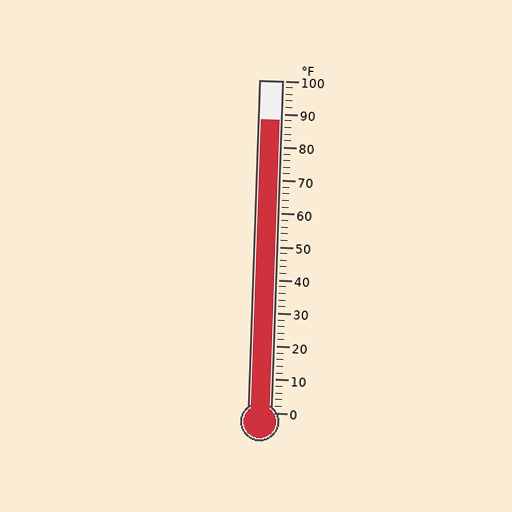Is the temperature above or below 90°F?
The temperature is below 90°F.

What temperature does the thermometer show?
The thermometer shows approximately 88°F.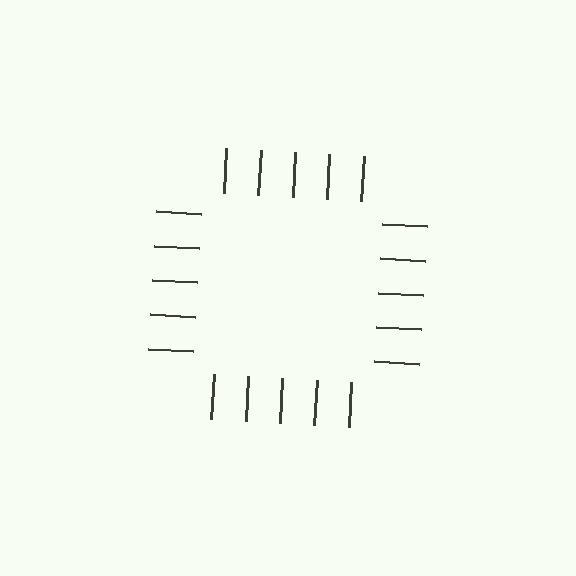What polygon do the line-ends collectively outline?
An illusory square — the line segments terminate on its edges but no continuous stroke is drawn.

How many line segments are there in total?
20 — 5 along each of the 4 edges.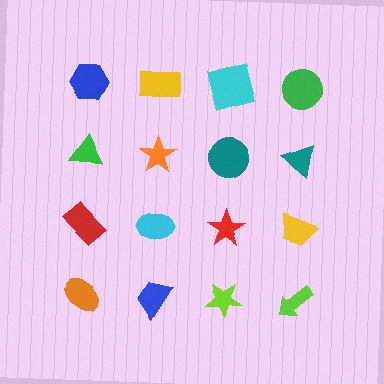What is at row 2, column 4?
A teal triangle.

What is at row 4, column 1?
An orange ellipse.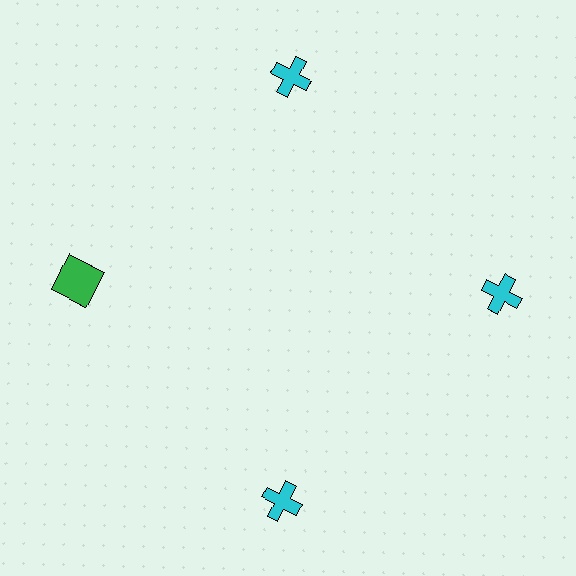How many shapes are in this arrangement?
There are 4 shapes arranged in a ring pattern.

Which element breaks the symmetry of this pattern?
The green square at roughly the 9 o'clock position breaks the symmetry. All other shapes are cyan crosses.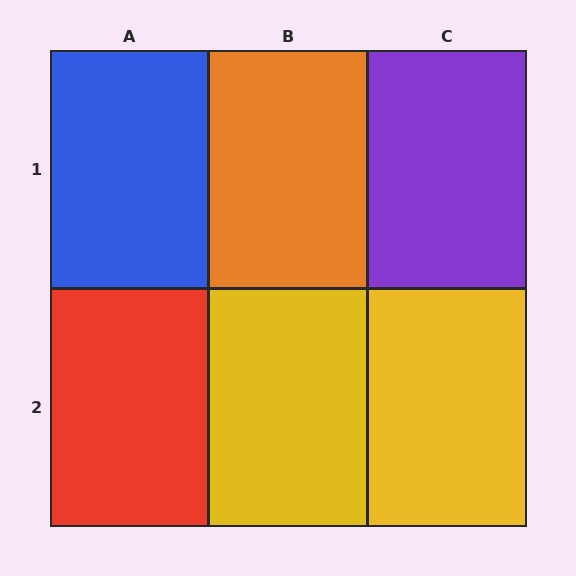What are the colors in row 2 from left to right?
Red, yellow, yellow.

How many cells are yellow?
2 cells are yellow.